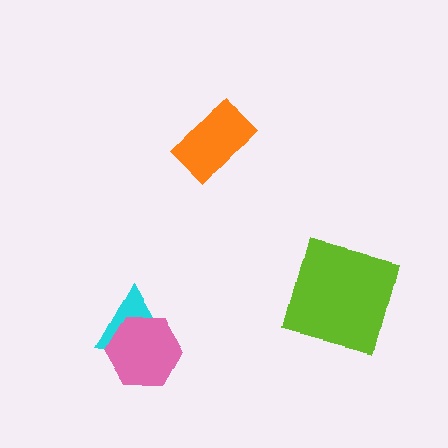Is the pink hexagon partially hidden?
No, no other shape covers it.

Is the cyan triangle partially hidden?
Yes, it is partially covered by another shape.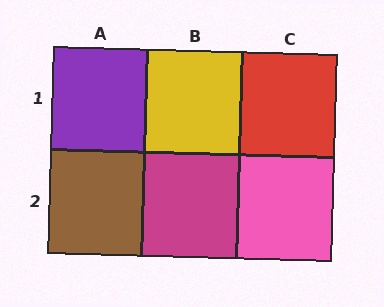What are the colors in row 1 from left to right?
Purple, yellow, red.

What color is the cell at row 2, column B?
Magenta.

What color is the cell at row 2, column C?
Pink.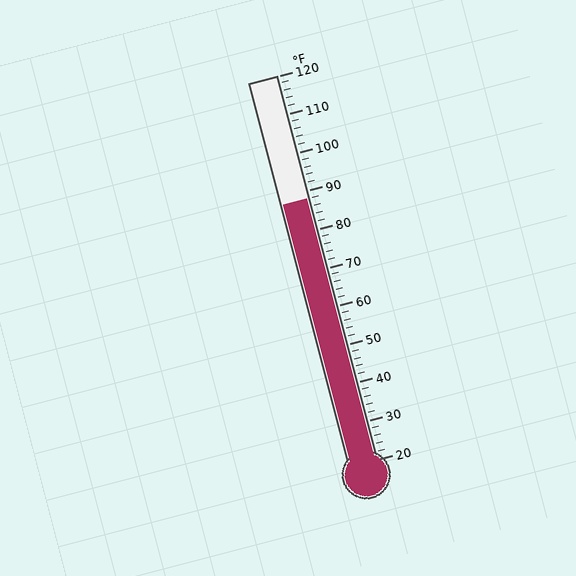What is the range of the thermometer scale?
The thermometer scale ranges from 20°F to 120°F.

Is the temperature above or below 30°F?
The temperature is above 30°F.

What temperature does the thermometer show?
The thermometer shows approximately 88°F.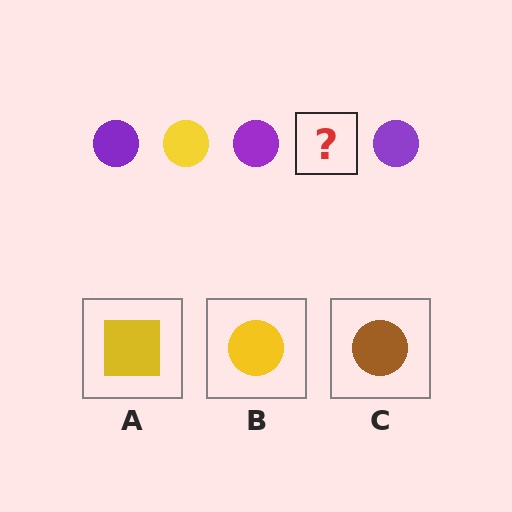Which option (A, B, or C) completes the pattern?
B.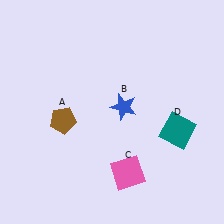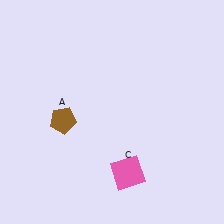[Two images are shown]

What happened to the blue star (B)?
The blue star (B) was removed in Image 2. It was in the top-right area of Image 1.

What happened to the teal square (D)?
The teal square (D) was removed in Image 2. It was in the bottom-right area of Image 1.